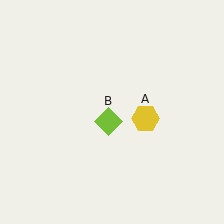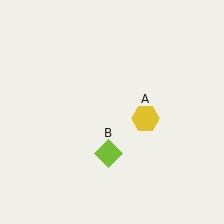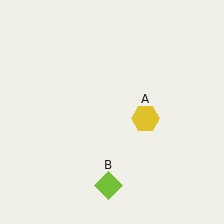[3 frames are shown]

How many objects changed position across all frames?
1 object changed position: lime diamond (object B).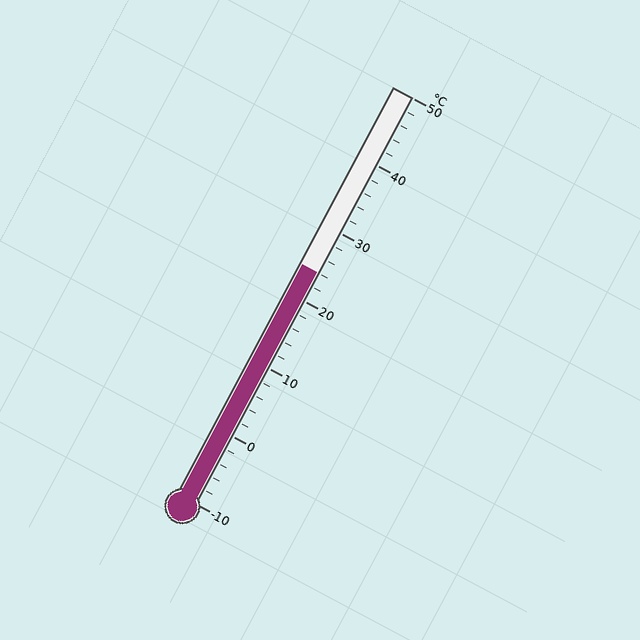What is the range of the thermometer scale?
The thermometer scale ranges from -10°C to 50°C.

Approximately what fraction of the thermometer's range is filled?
The thermometer is filled to approximately 55% of its range.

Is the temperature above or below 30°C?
The temperature is below 30°C.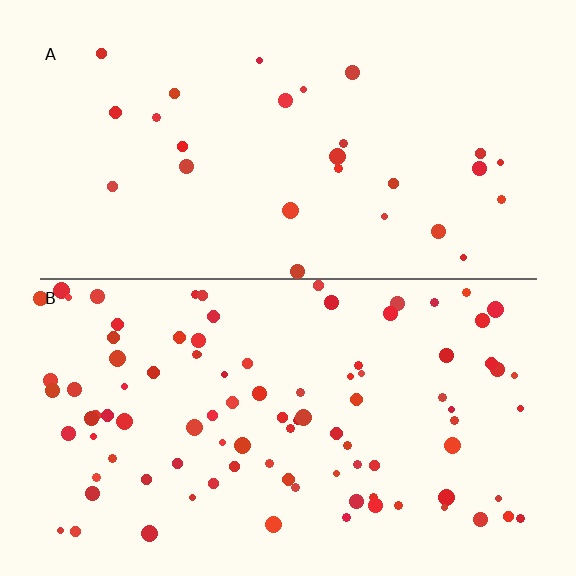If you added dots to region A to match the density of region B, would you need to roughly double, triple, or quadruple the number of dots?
Approximately triple.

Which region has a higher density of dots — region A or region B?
B (the bottom).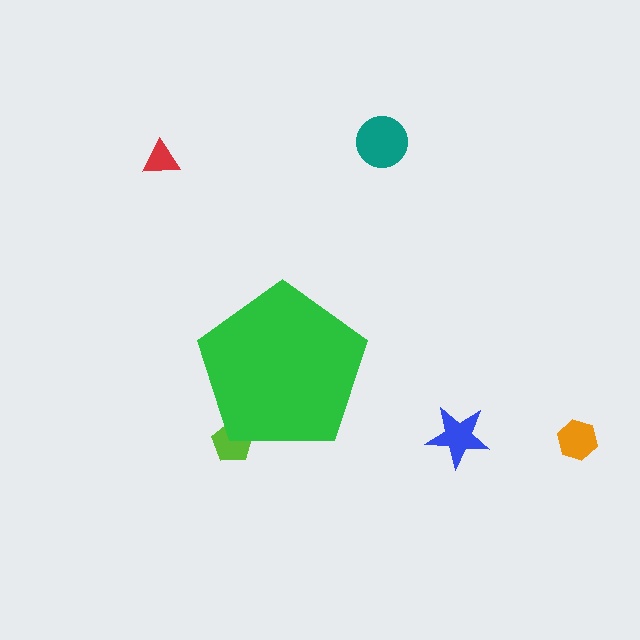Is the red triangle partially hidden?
No, the red triangle is fully visible.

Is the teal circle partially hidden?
No, the teal circle is fully visible.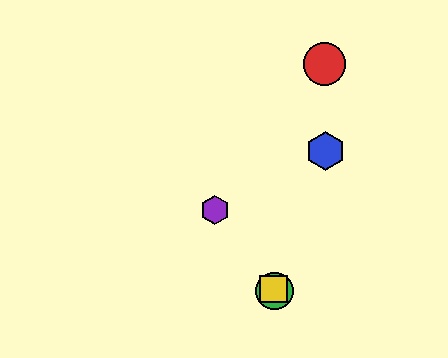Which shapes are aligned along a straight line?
The green circle, the yellow square, the purple hexagon are aligned along a straight line.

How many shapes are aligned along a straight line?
3 shapes (the green circle, the yellow square, the purple hexagon) are aligned along a straight line.